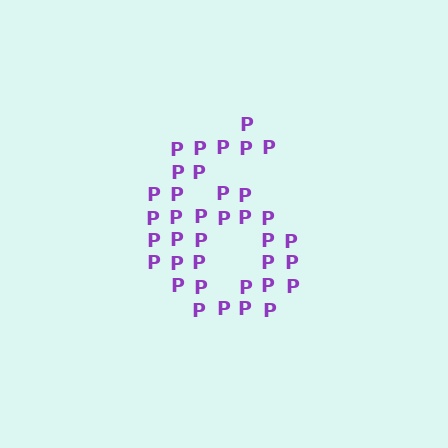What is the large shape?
The large shape is the digit 6.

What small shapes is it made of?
It is made of small letter P's.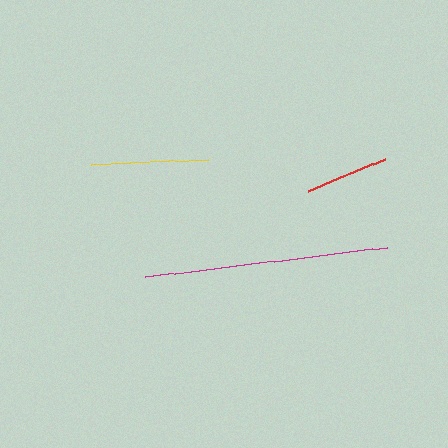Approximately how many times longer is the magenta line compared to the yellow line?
The magenta line is approximately 2.1 times the length of the yellow line.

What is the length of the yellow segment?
The yellow segment is approximately 116 pixels long.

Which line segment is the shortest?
The red line is the shortest at approximately 82 pixels.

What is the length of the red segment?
The red segment is approximately 82 pixels long.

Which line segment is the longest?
The magenta line is the longest at approximately 242 pixels.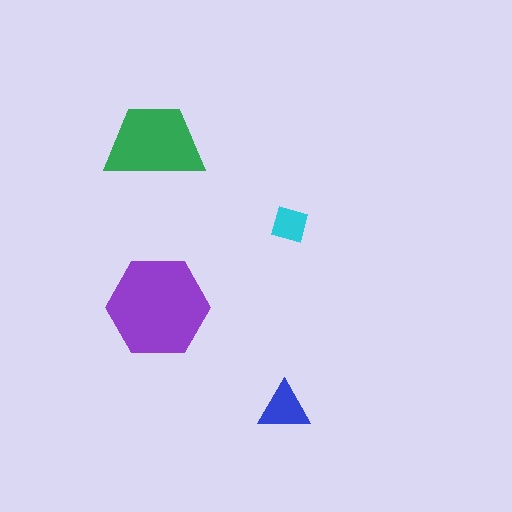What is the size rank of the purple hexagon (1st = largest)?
1st.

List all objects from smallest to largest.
The cyan diamond, the blue triangle, the green trapezoid, the purple hexagon.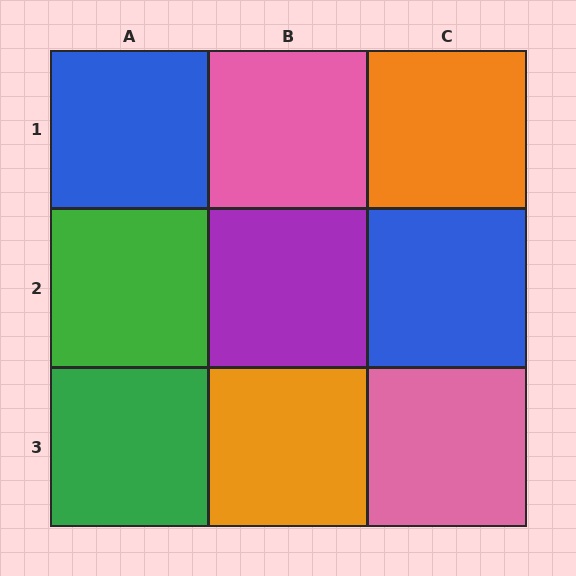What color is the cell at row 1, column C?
Orange.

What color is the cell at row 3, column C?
Pink.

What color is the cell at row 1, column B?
Pink.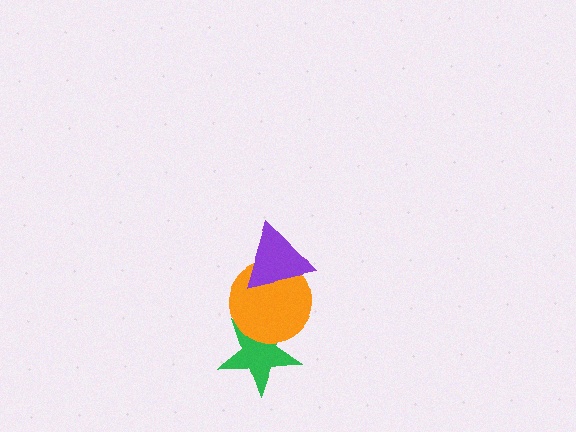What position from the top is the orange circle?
The orange circle is 2nd from the top.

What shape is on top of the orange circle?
The purple triangle is on top of the orange circle.